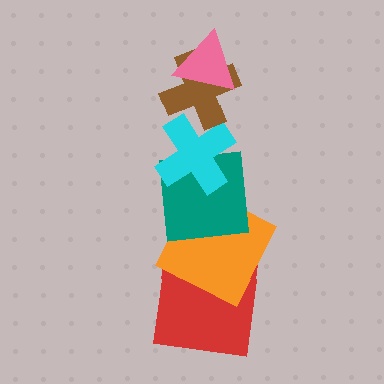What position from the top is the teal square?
The teal square is 4th from the top.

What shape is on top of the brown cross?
The pink triangle is on top of the brown cross.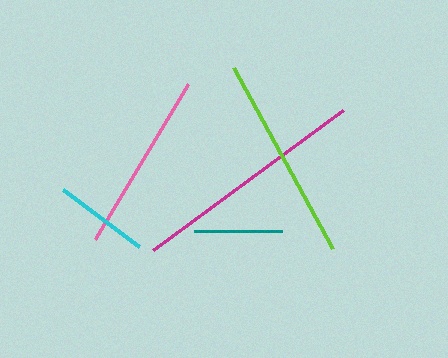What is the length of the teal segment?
The teal segment is approximately 89 pixels long.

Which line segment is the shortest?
The teal line is the shortest at approximately 89 pixels.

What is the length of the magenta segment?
The magenta segment is approximately 236 pixels long.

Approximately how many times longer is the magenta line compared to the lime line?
The magenta line is approximately 1.1 times the length of the lime line.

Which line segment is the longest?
The magenta line is the longest at approximately 236 pixels.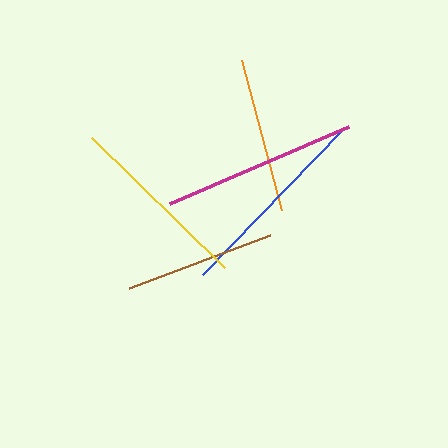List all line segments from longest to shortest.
From longest to shortest: blue, magenta, yellow, orange, brown.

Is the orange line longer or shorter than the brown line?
The orange line is longer than the brown line.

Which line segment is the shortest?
The brown line is the shortest at approximately 150 pixels.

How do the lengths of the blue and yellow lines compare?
The blue and yellow lines are approximately the same length.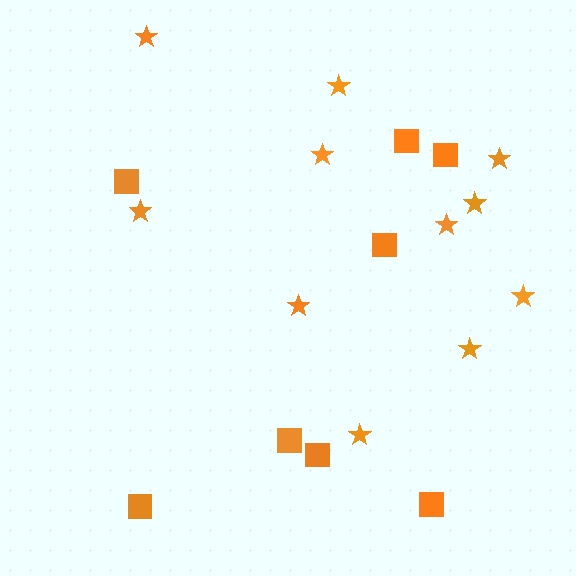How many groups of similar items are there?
There are 2 groups: one group of stars (11) and one group of squares (8).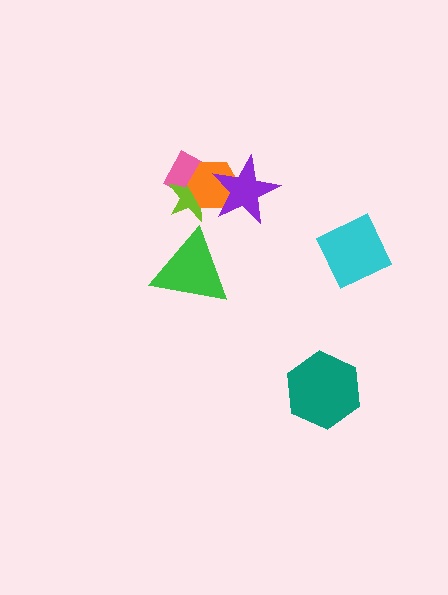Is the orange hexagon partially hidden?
Yes, it is partially covered by another shape.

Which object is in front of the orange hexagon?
The purple star is in front of the orange hexagon.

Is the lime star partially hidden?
Yes, it is partially covered by another shape.